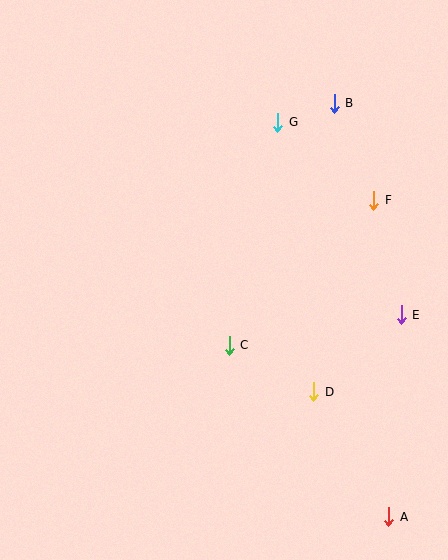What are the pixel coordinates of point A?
Point A is at (389, 517).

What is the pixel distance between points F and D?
The distance between F and D is 201 pixels.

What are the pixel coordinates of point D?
Point D is at (314, 392).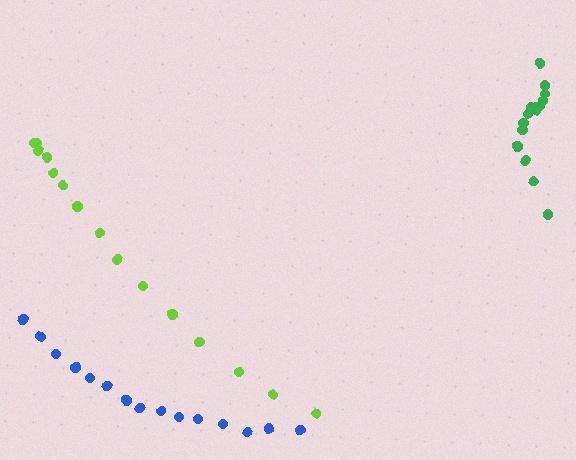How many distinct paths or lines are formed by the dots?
There are 3 distinct paths.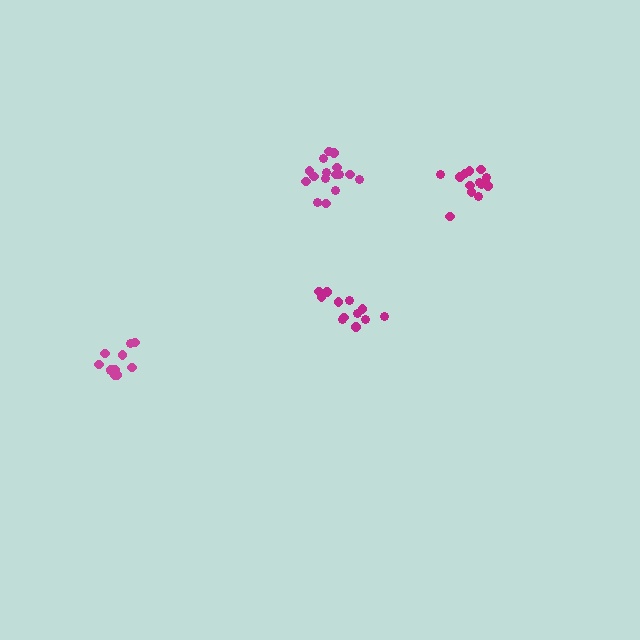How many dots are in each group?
Group 1: 13 dots, Group 2: 16 dots, Group 3: 12 dots, Group 4: 11 dots (52 total).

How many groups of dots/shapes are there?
There are 4 groups.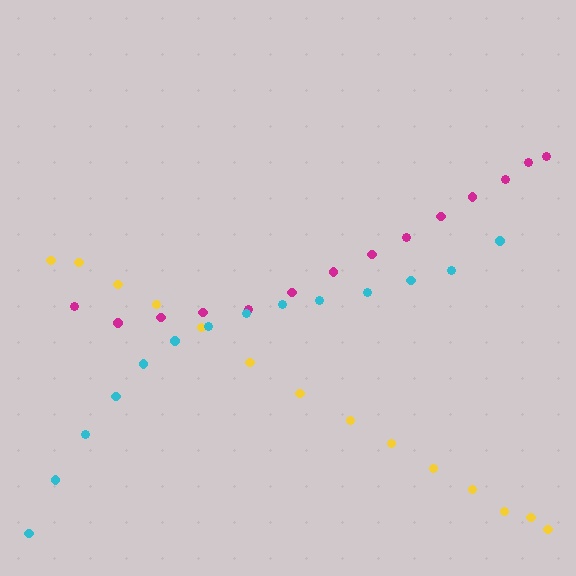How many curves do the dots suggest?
There are 3 distinct paths.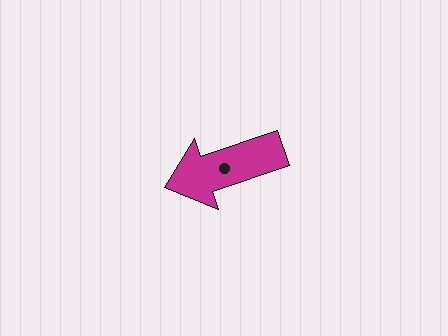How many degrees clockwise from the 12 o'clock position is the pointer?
Approximately 251 degrees.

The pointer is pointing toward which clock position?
Roughly 8 o'clock.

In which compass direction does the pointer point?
West.